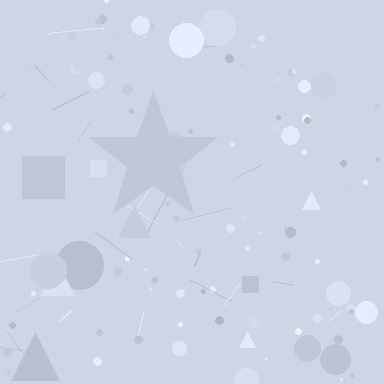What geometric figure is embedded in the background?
A star is embedded in the background.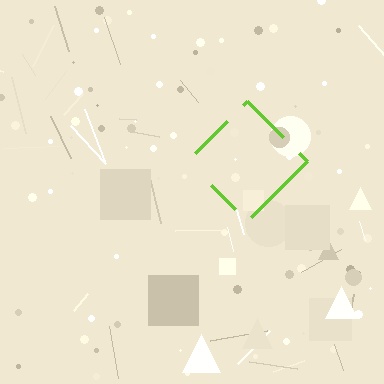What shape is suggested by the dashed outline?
The dashed outline suggests a diamond.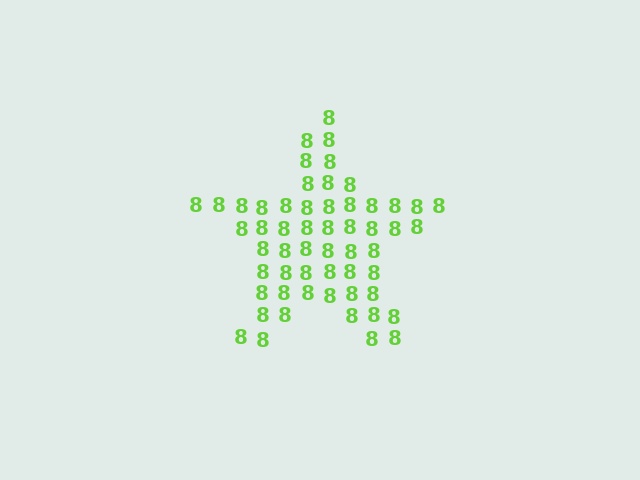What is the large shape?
The large shape is a star.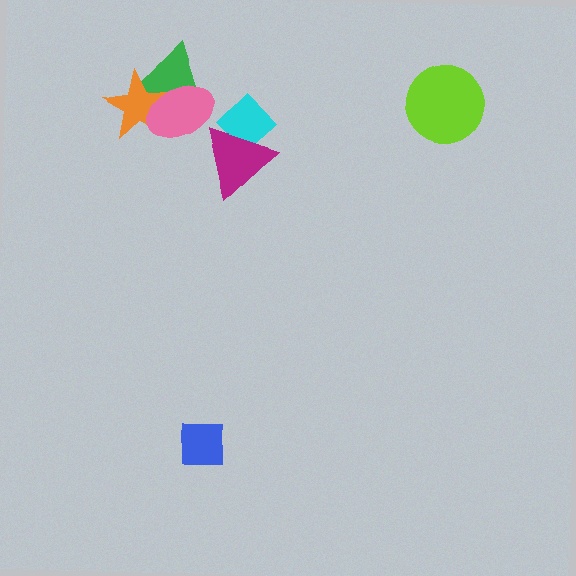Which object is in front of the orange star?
The pink ellipse is in front of the orange star.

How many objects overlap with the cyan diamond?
1 object overlaps with the cyan diamond.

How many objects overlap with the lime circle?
0 objects overlap with the lime circle.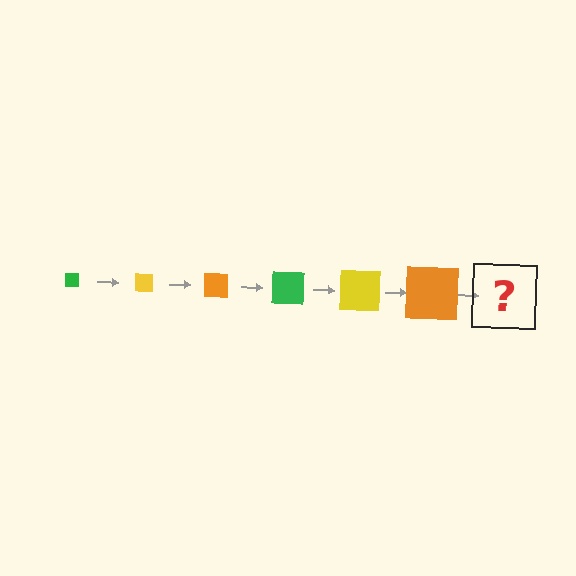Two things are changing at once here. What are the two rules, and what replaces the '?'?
The two rules are that the square grows larger each step and the color cycles through green, yellow, and orange. The '?' should be a green square, larger than the previous one.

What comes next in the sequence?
The next element should be a green square, larger than the previous one.